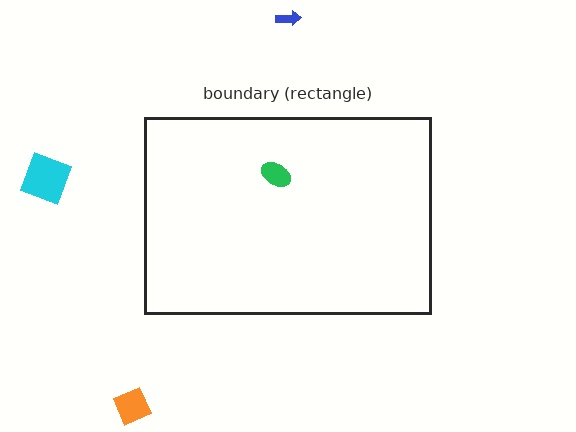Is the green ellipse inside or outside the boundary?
Inside.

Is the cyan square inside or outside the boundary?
Outside.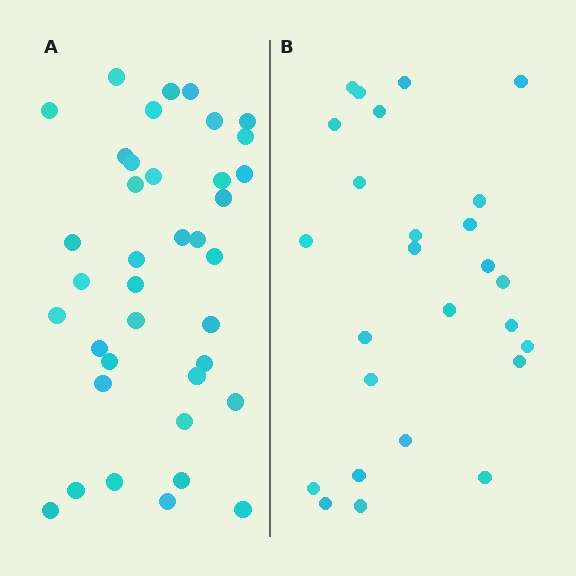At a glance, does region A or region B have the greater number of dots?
Region A (the left region) has more dots.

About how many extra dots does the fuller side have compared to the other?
Region A has roughly 12 or so more dots than region B.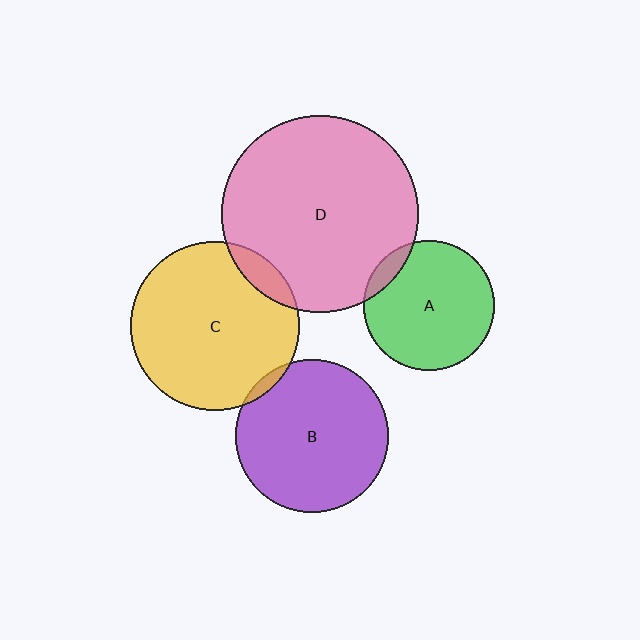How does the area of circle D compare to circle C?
Approximately 1.4 times.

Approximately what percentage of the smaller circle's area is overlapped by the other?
Approximately 10%.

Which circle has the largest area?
Circle D (pink).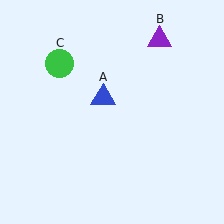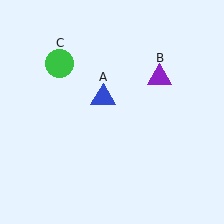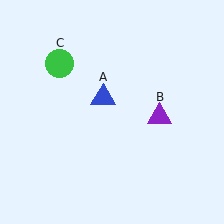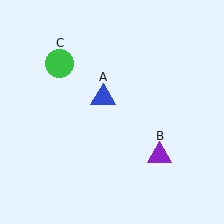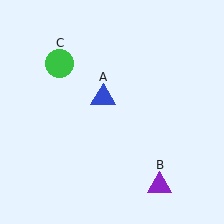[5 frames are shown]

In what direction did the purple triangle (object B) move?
The purple triangle (object B) moved down.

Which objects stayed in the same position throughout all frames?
Blue triangle (object A) and green circle (object C) remained stationary.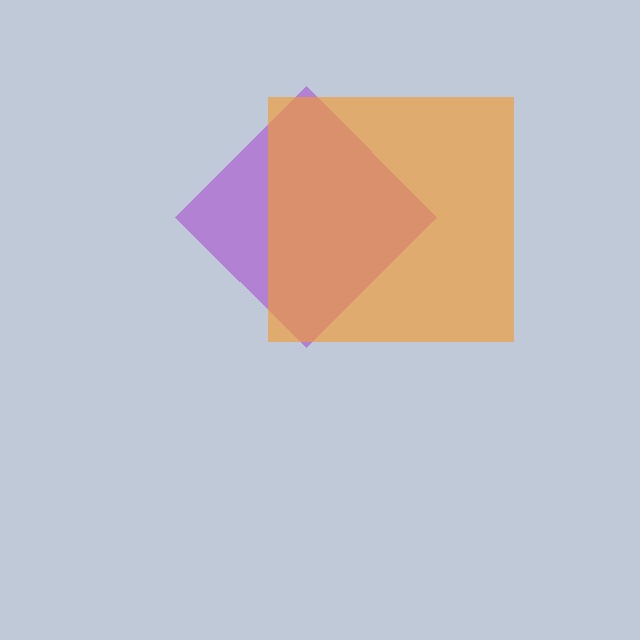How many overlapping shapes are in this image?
There are 2 overlapping shapes in the image.